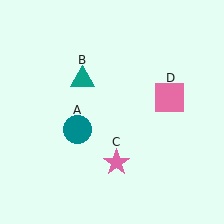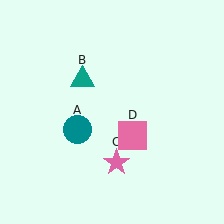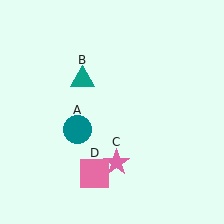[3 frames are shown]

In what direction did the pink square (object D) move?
The pink square (object D) moved down and to the left.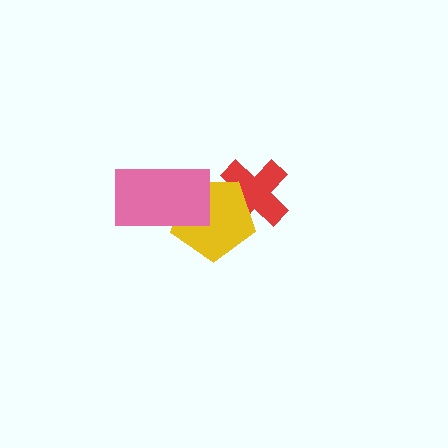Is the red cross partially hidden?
Yes, it is partially covered by another shape.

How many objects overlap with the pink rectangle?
1 object overlaps with the pink rectangle.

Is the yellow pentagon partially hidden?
Yes, it is partially covered by another shape.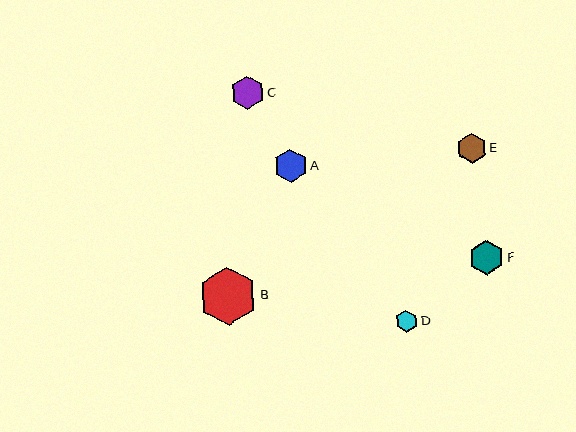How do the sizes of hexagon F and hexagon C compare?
Hexagon F and hexagon C are approximately the same size.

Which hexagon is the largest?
Hexagon B is the largest with a size of approximately 58 pixels.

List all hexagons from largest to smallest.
From largest to smallest: B, F, A, C, E, D.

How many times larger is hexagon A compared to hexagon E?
Hexagon A is approximately 1.1 times the size of hexagon E.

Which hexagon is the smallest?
Hexagon D is the smallest with a size of approximately 22 pixels.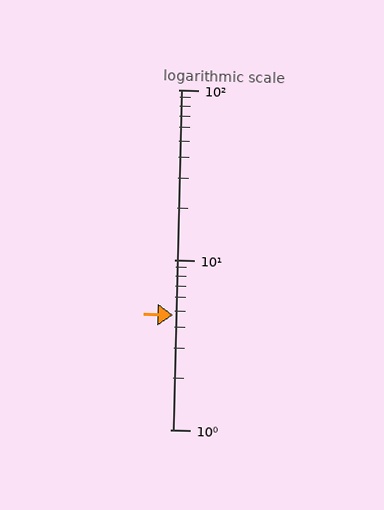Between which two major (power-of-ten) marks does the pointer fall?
The pointer is between 1 and 10.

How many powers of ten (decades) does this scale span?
The scale spans 2 decades, from 1 to 100.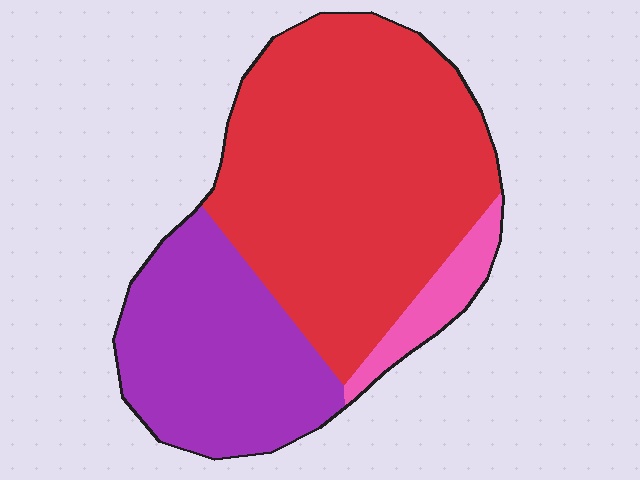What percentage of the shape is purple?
Purple takes up between a quarter and a half of the shape.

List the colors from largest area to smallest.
From largest to smallest: red, purple, pink.